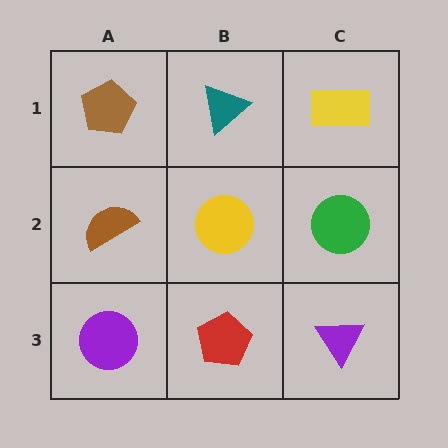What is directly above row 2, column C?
A yellow rectangle.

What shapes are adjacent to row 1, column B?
A yellow circle (row 2, column B), a brown pentagon (row 1, column A), a yellow rectangle (row 1, column C).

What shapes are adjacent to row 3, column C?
A green circle (row 2, column C), a red pentagon (row 3, column B).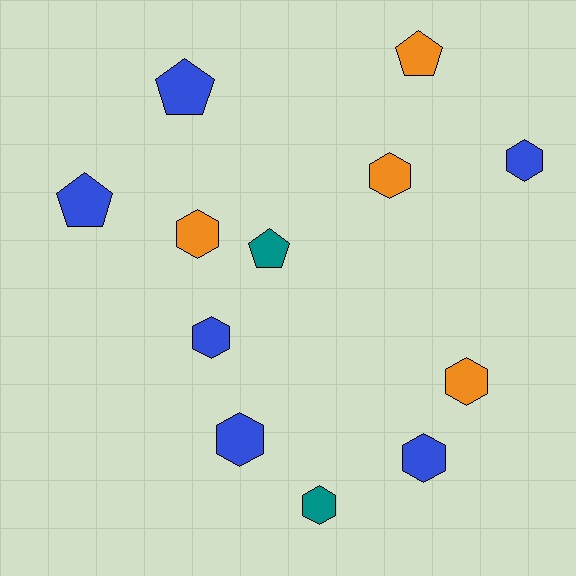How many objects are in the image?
There are 12 objects.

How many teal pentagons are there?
There is 1 teal pentagon.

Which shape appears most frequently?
Hexagon, with 8 objects.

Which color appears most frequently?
Blue, with 6 objects.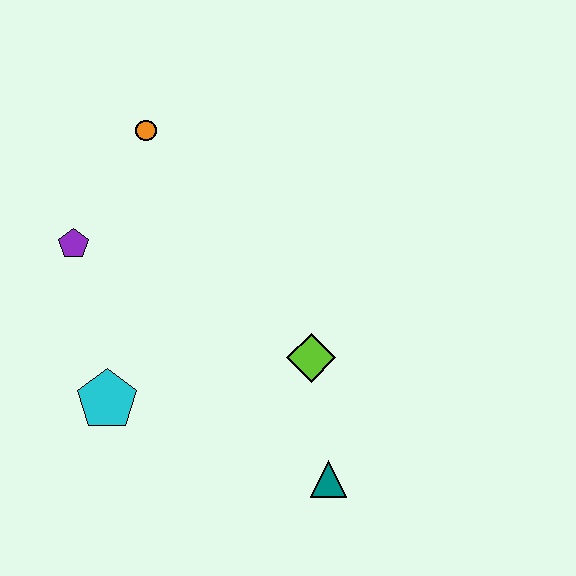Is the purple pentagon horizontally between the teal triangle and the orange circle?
No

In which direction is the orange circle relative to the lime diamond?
The orange circle is above the lime diamond.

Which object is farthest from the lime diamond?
The orange circle is farthest from the lime diamond.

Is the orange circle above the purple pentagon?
Yes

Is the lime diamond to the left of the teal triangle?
Yes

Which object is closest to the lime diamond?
The teal triangle is closest to the lime diamond.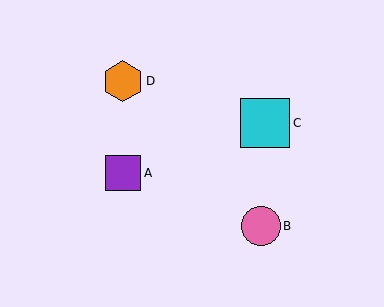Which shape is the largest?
The cyan square (labeled C) is the largest.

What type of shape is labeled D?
Shape D is an orange hexagon.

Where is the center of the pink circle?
The center of the pink circle is at (261, 226).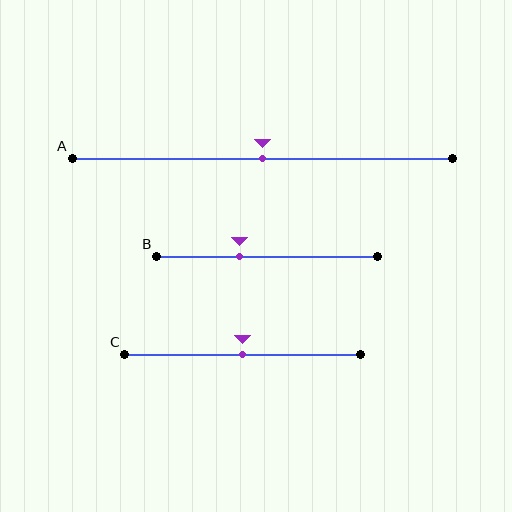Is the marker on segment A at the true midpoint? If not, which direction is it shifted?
Yes, the marker on segment A is at the true midpoint.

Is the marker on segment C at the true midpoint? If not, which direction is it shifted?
Yes, the marker on segment C is at the true midpoint.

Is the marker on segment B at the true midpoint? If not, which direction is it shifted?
No, the marker on segment B is shifted to the left by about 13% of the segment length.